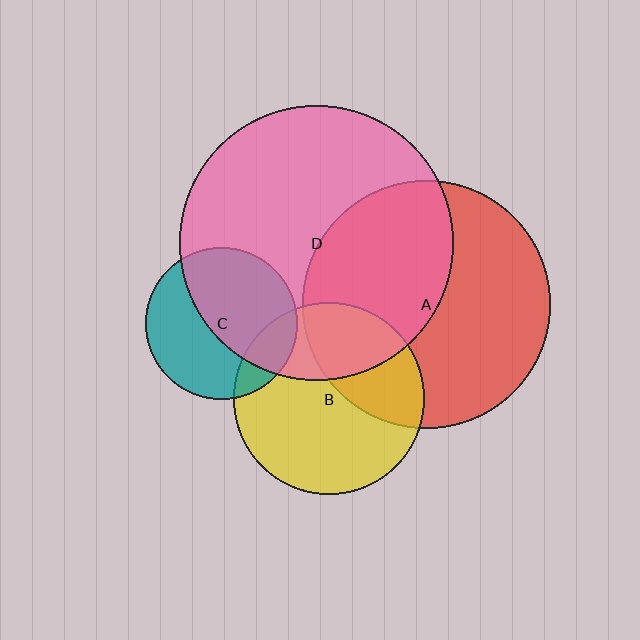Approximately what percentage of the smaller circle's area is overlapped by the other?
Approximately 30%.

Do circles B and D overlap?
Yes.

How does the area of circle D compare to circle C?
Approximately 3.2 times.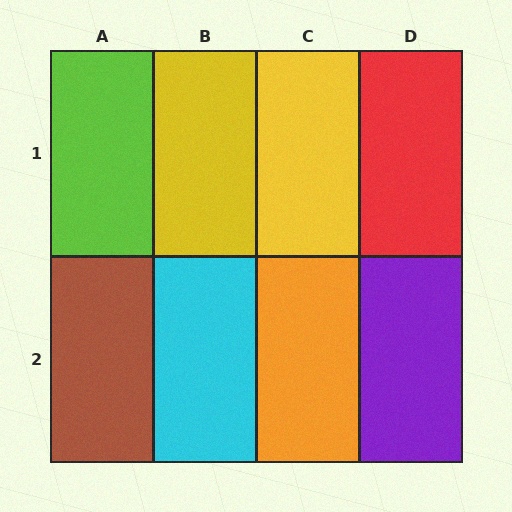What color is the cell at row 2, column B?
Cyan.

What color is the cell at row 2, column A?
Brown.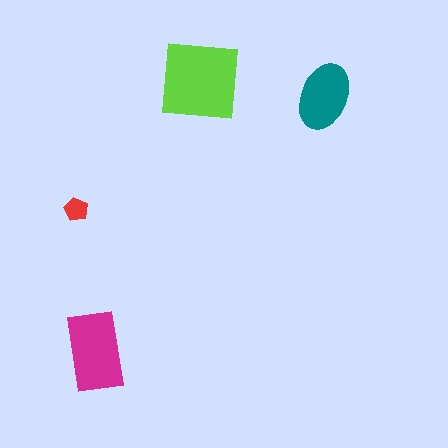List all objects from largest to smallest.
The lime square, the magenta rectangle, the teal ellipse, the red pentagon.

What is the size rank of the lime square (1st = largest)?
1st.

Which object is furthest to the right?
The teal ellipse is rightmost.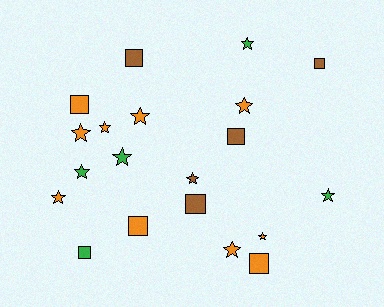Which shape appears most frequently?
Star, with 12 objects.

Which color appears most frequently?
Orange, with 10 objects.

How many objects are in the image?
There are 20 objects.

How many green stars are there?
There are 4 green stars.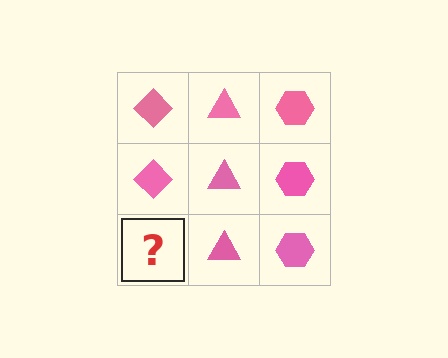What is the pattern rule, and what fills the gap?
The rule is that each column has a consistent shape. The gap should be filled with a pink diamond.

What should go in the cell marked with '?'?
The missing cell should contain a pink diamond.